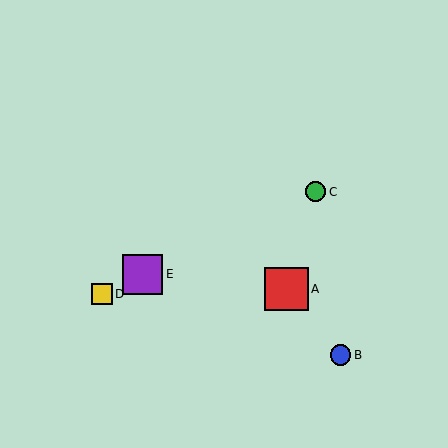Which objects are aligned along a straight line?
Objects C, D, E are aligned along a straight line.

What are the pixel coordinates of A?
Object A is at (286, 289).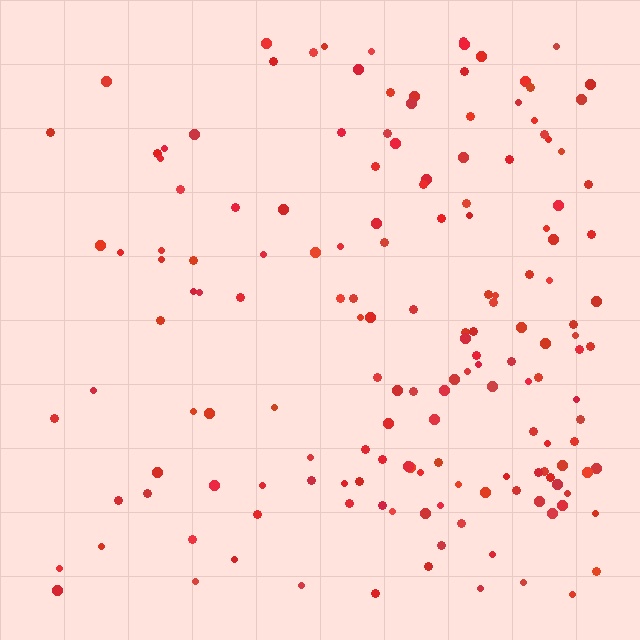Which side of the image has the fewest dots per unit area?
The left.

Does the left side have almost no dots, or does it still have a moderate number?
Still a moderate number, just noticeably fewer than the right.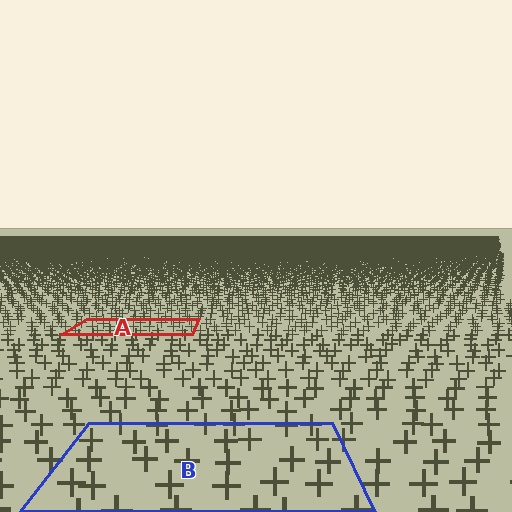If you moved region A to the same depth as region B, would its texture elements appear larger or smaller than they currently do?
They would appear larger. At a closer depth, the same texture elements are projected at a bigger on-screen size.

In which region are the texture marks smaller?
The texture marks are smaller in region A, because it is farther away.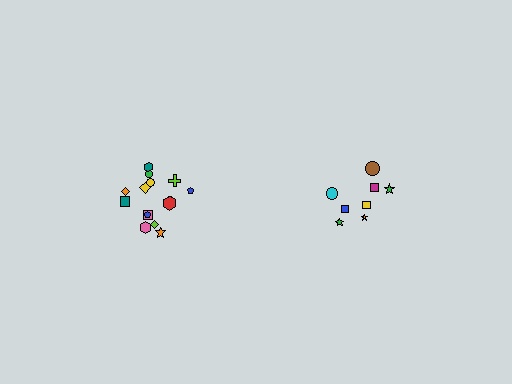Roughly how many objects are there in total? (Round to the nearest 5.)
Roughly 25 objects in total.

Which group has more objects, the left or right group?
The left group.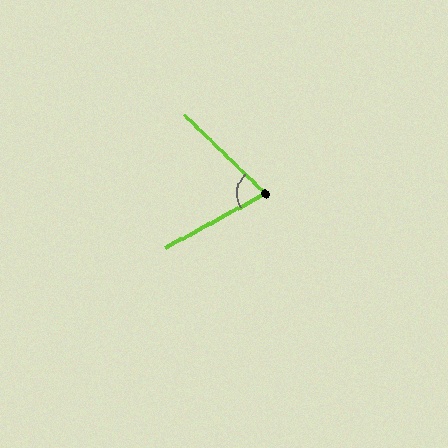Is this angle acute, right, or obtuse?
It is acute.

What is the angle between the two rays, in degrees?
Approximately 73 degrees.